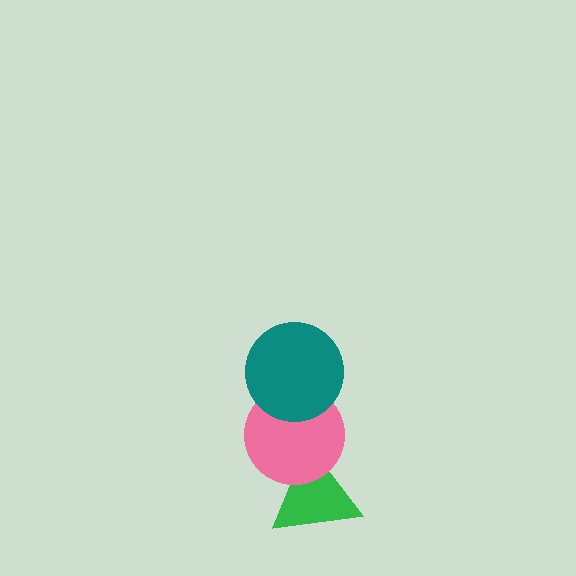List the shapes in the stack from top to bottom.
From top to bottom: the teal circle, the pink circle, the green triangle.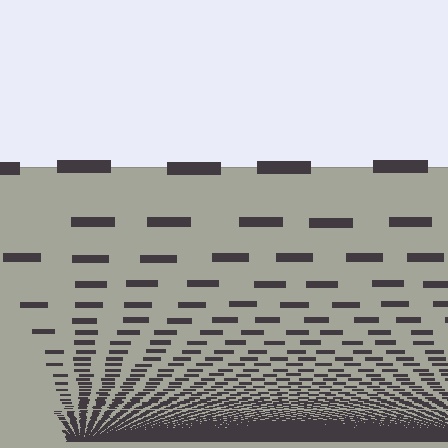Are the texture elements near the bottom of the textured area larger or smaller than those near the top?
Smaller. The gradient is inverted — elements near the bottom are smaller and denser.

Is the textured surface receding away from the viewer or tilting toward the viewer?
The surface appears to tilt toward the viewer. Texture elements get larger and sparser toward the top.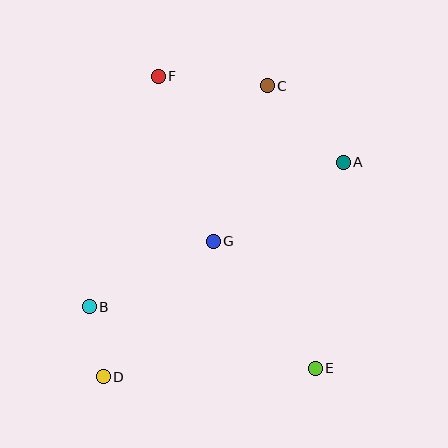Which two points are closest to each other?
Points B and D are closest to each other.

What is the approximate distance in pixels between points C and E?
The distance between C and E is approximately 286 pixels.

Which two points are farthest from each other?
Points C and D are farthest from each other.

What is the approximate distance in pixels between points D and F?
The distance between D and F is approximately 305 pixels.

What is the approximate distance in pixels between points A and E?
The distance between A and E is approximately 208 pixels.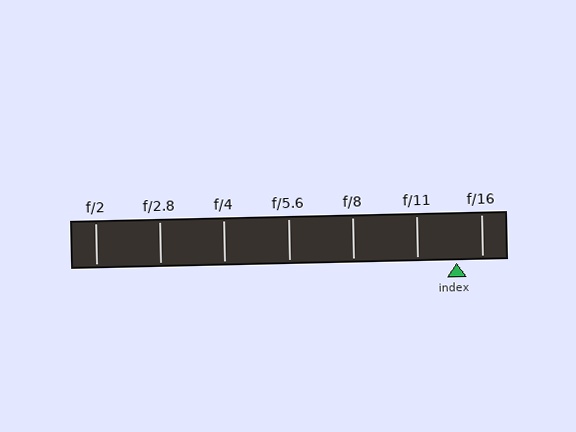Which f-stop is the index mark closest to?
The index mark is closest to f/16.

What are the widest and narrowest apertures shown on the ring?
The widest aperture shown is f/2 and the narrowest is f/16.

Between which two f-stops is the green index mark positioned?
The index mark is between f/11 and f/16.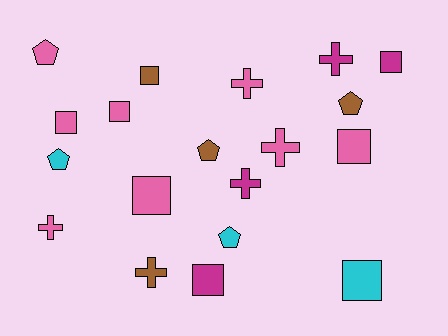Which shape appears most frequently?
Square, with 8 objects.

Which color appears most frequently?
Pink, with 8 objects.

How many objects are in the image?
There are 19 objects.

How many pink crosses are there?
There are 3 pink crosses.